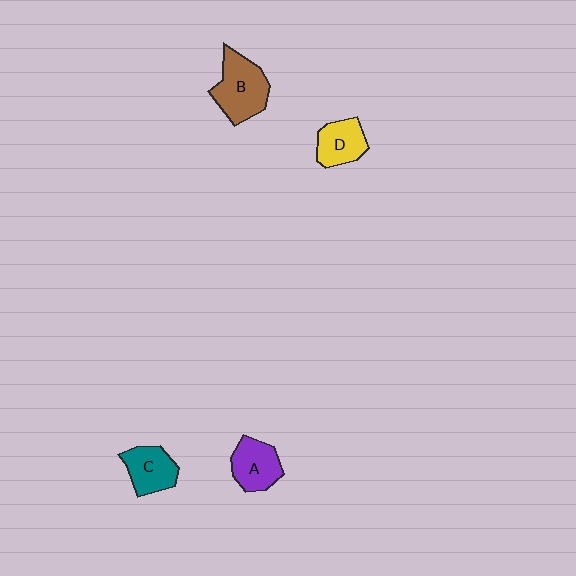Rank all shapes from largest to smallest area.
From largest to smallest: B (brown), A (purple), C (teal), D (yellow).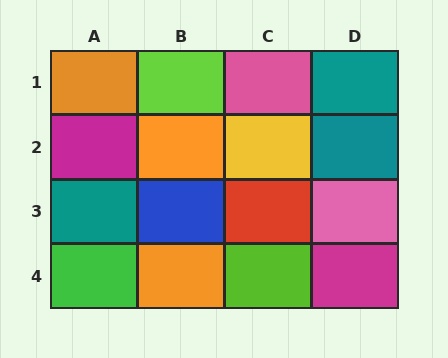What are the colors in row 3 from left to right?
Teal, blue, red, pink.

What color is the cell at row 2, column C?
Yellow.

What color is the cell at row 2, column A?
Magenta.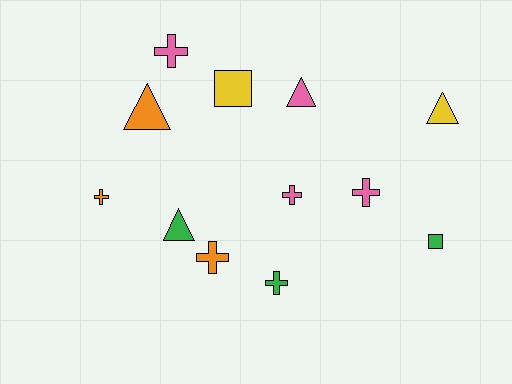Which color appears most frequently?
Pink, with 4 objects.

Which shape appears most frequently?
Cross, with 6 objects.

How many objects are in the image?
There are 12 objects.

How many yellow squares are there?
There is 1 yellow square.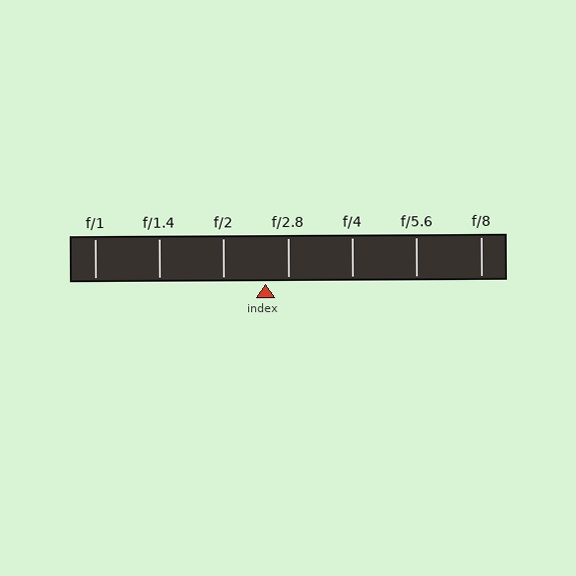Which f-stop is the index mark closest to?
The index mark is closest to f/2.8.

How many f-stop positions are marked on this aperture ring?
There are 7 f-stop positions marked.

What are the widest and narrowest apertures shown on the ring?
The widest aperture shown is f/1 and the narrowest is f/8.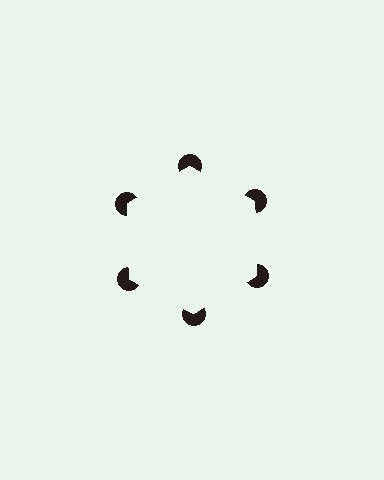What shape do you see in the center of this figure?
An illusory hexagon — its edges are inferred from the aligned wedge cuts in the pac-man discs, not physically drawn.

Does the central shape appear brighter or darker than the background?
It typically appears slightly brighter than the background, even though no actual brightness change is drawn.